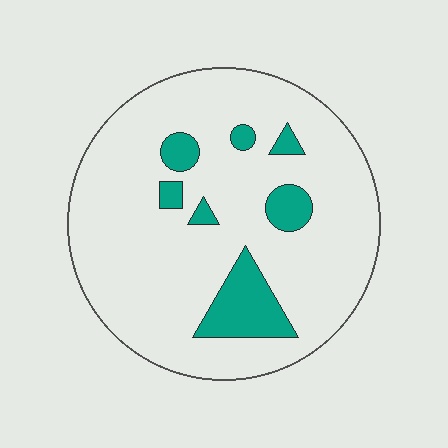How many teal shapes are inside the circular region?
7.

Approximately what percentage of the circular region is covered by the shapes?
Approximately 15%.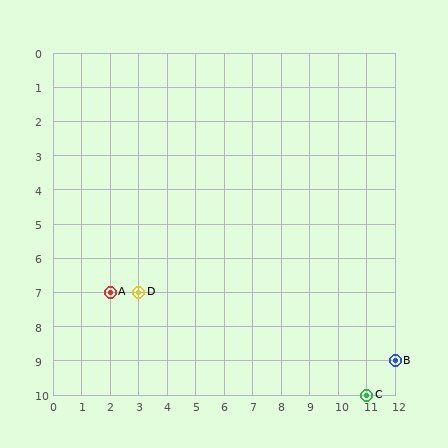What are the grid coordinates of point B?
Point B is at grid coordinates (12, 9).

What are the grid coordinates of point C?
Point C is at grid coordinates (11, 10).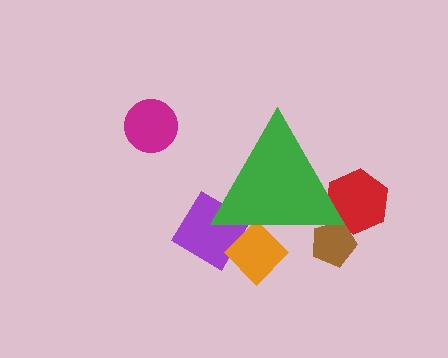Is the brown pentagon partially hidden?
Yes, the brown pentagon is partially hidden behind the green triangle.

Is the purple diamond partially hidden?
Yes, the purple diamond is partially hidden behind the green triangle.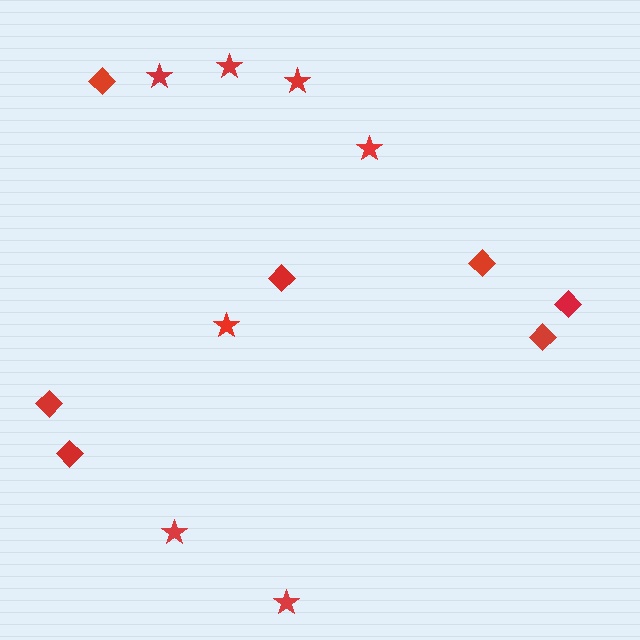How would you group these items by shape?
There are 2 groups: one group of stars (7) and one group of diamonds (7).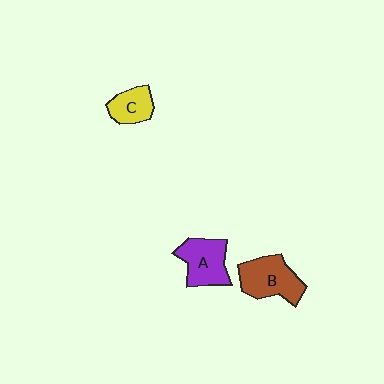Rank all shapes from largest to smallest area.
From largest to smallest: B (brown), A (purple), C (yellow).